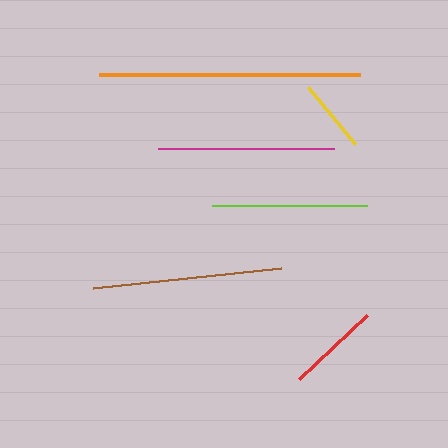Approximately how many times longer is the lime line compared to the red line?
The lime line is approximately 1.7 times the length of the red line.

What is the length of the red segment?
The red segment is approximately 93 pixels long.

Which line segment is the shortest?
The yellow line is the shortest at approximately 74 pixels.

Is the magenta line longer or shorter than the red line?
The magenta line is longer than the red line.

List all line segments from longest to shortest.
From longest to shortest: orange, brown, magenta, lime, red, yellow.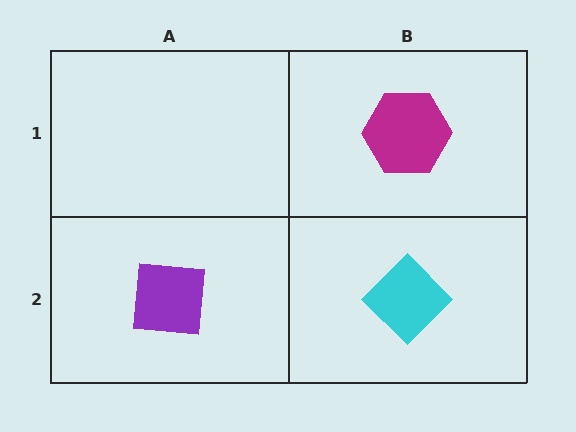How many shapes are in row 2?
2 shapes.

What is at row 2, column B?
A cyan diamond.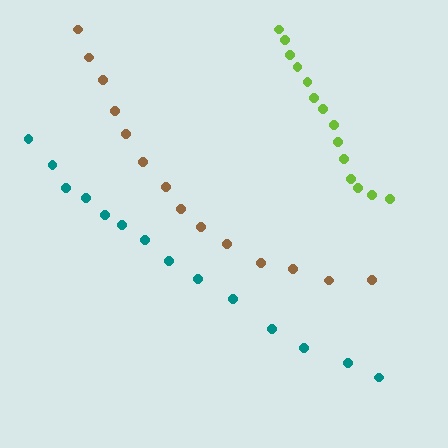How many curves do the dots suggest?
There are 3 distinct paths.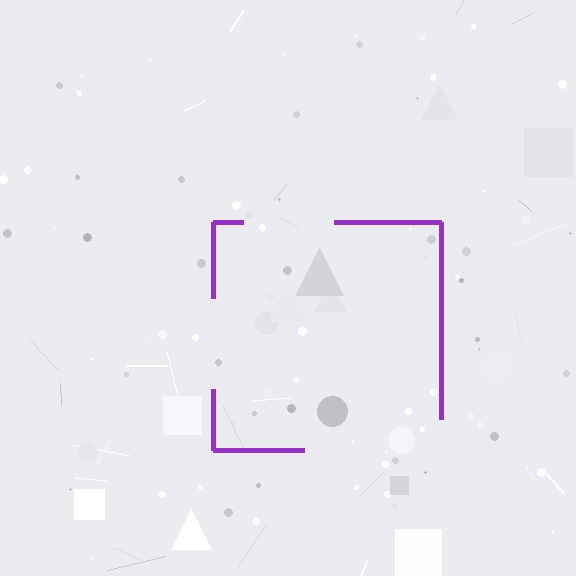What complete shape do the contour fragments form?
The contour fragments form a square.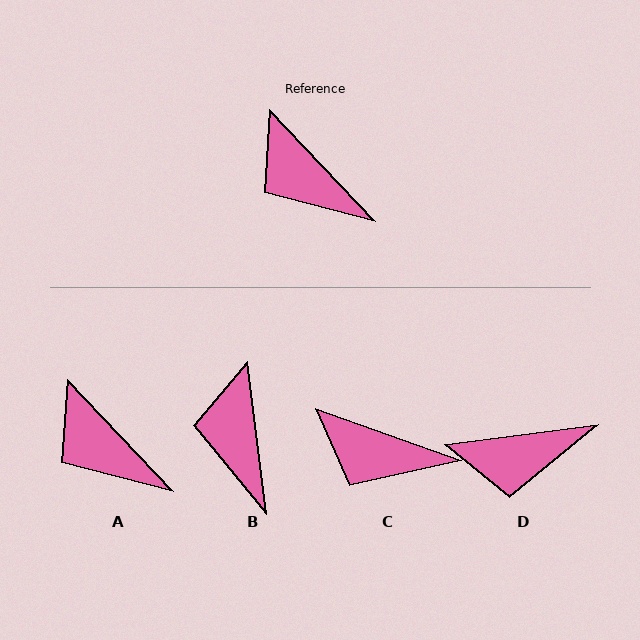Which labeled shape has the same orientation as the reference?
A.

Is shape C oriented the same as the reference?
No, it is off by about 27 degrees.